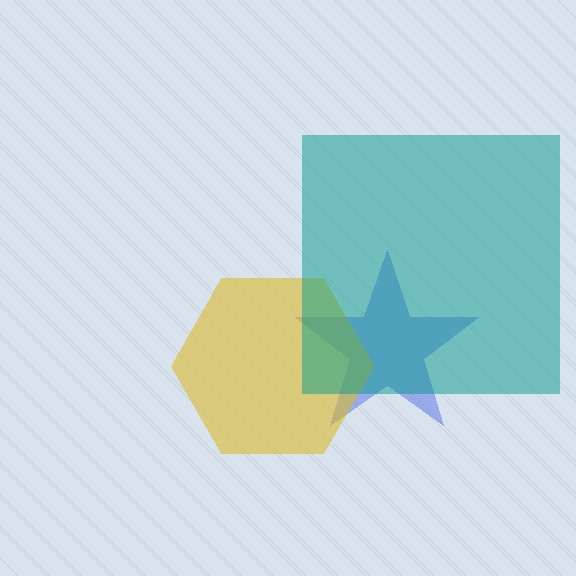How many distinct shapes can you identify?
There are 3 distinct shapes: a blue star, a yellow hexagon, a teal square.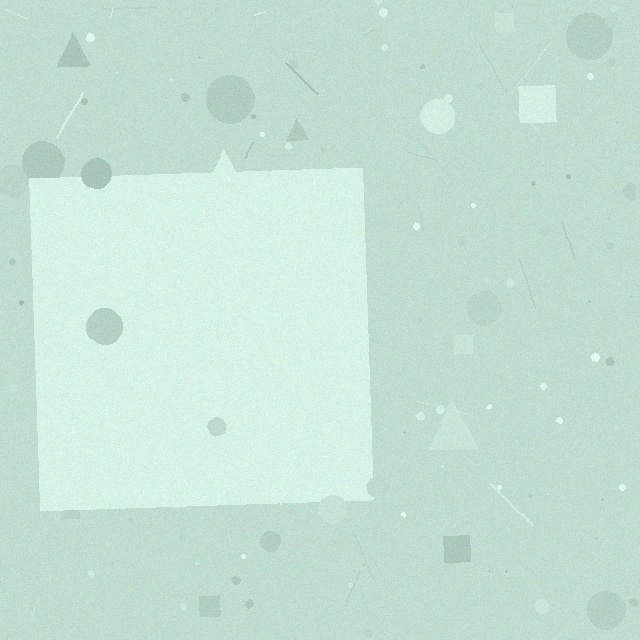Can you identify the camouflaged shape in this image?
The camouflaged shape is a square.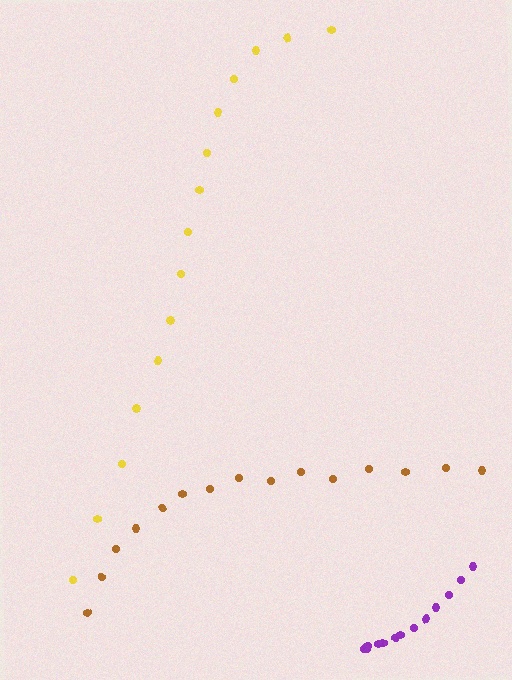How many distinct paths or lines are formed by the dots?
There are 3 distinct paths.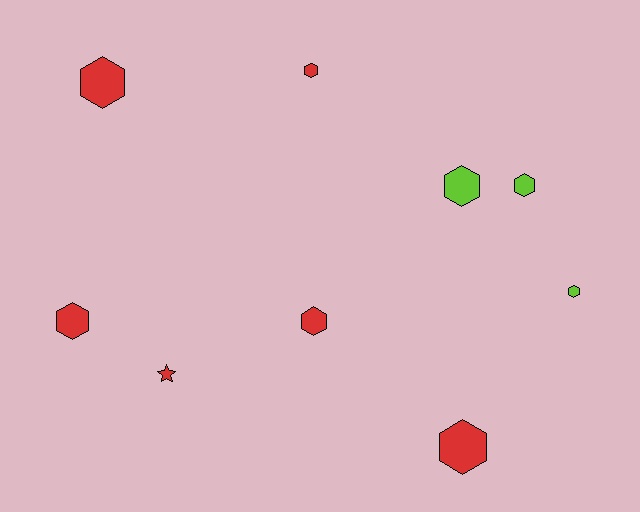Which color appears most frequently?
Red, with 6 objects.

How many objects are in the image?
There are 9 objects.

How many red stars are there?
There is 1 red star.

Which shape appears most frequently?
Hexagon, with 8 objects.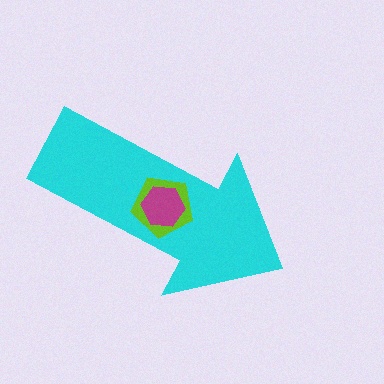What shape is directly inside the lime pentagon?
The magenta hexagon.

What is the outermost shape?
The cyan arrow.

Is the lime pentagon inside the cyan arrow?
Yes.